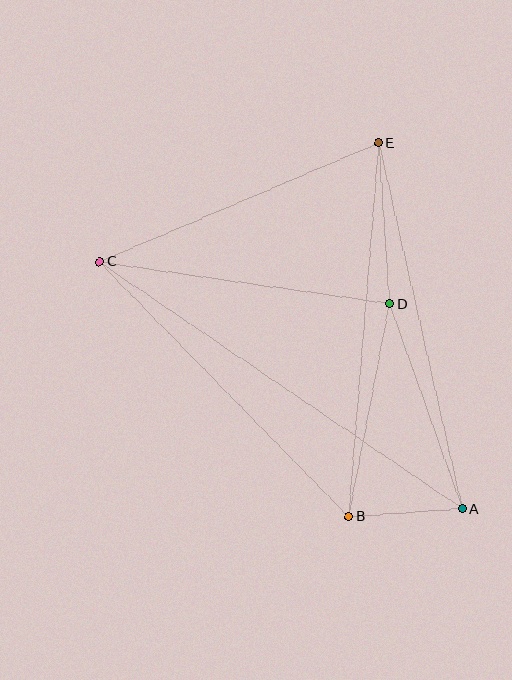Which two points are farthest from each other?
Points A and C are farthest from each other.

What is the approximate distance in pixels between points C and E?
The distance between C and E is approximately 303 pixels.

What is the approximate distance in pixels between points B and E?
The distance between B and E is approximately 375 pixels.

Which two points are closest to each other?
Points A and B are closest to each other.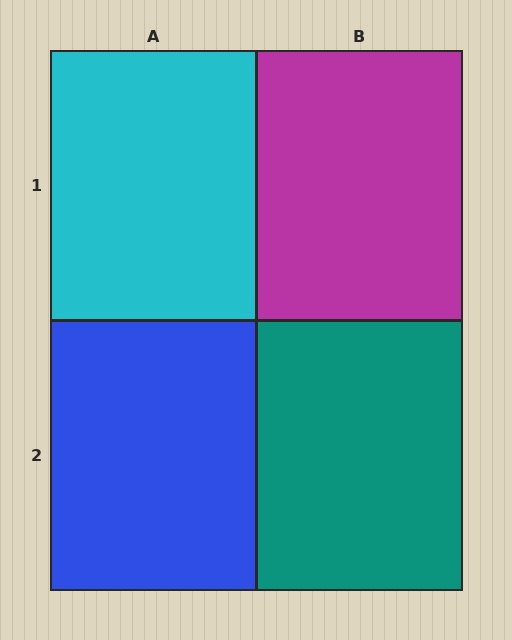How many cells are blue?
1 cell is blue.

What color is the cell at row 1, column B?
Magenta.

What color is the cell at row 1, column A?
Cyan.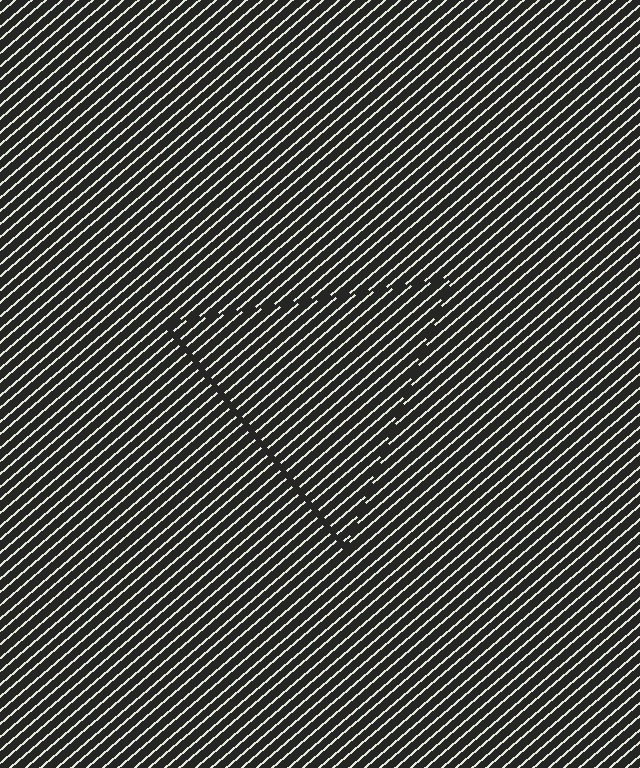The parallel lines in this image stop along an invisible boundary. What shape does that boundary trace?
An illusory triangle. The interior of the shape contains the same grating, shifted by half a period — the contour is defined by the phase discontinuity where line-ends from the inner and outer gratings abut.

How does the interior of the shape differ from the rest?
The interior of the shape contains the same grating, shifted by half a period — the contour is defined by the phase discontinuity where line-ends from the inner and outer gratings abut.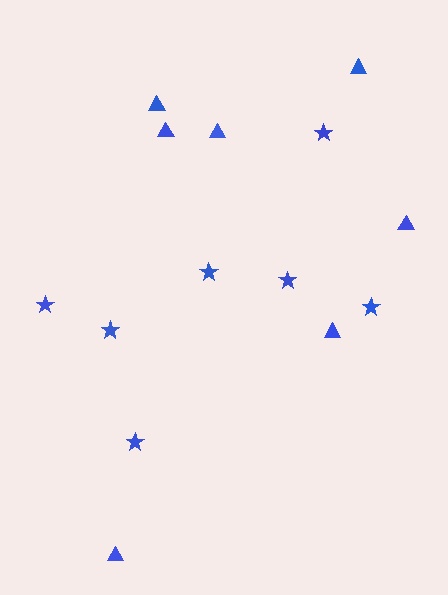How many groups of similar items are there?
There are 2 groups: one group of triangles (7) and one group of stars (7).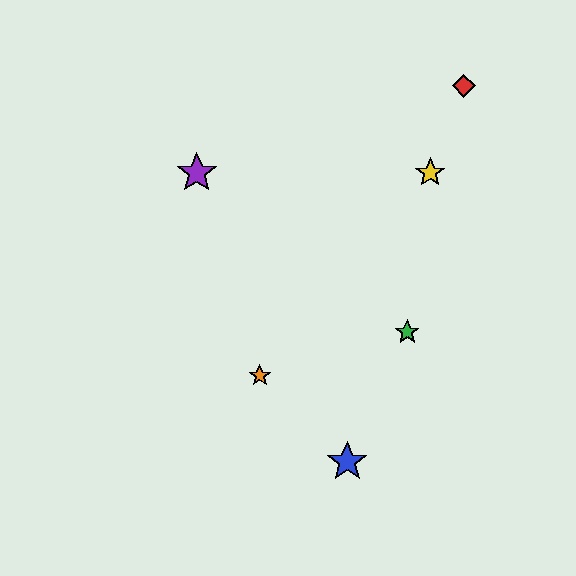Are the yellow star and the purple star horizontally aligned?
Yes, both are at y≈173.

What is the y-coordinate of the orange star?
The orange star is at y≈376.